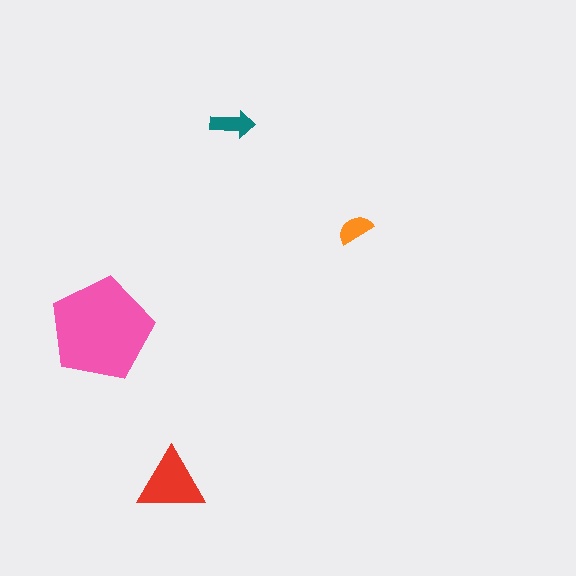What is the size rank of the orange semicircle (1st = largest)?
4th.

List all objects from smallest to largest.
The orange semicircle, the teal arrow, the red triangle, the pink pentagon.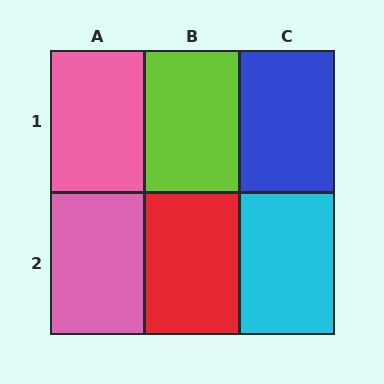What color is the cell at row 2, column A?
Pink.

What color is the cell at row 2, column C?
Cyan.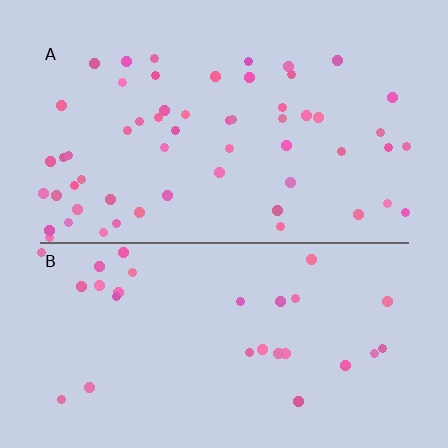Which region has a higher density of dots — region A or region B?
A (the top).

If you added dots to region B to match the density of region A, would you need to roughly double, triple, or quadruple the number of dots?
Approximately double.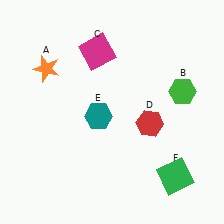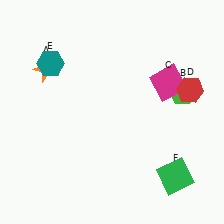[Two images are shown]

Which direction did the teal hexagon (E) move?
The teal hexagon (E) moved up.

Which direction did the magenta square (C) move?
The magenta square (C) moved right.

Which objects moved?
The objects that moved are: the magenta square (C), the red hexagon (D), the teal hexagon (E).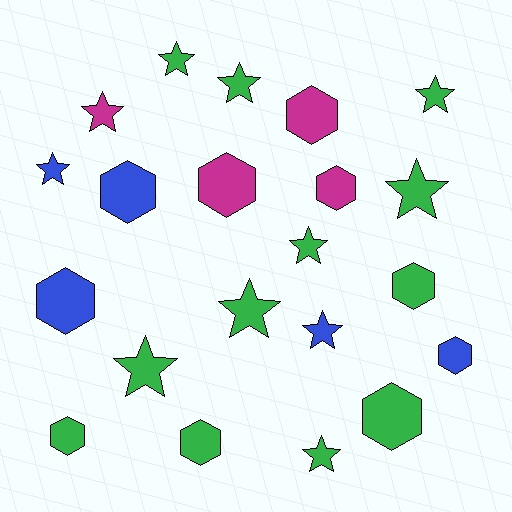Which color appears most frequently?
Green, with 12 objects.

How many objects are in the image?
There are 21 objects.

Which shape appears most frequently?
Star, with 11 objects.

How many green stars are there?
There are 8 green stars.